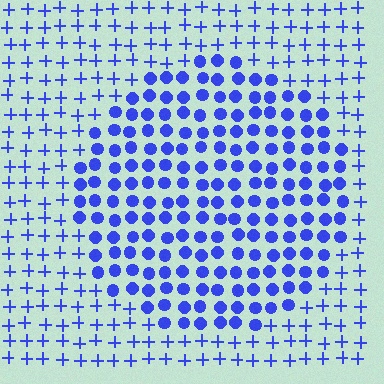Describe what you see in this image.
The image is filled with small blue elements arranged in a uniform grid. A circle-shaped region contains circles, while the surrounding area contains plus signs. The boundary is defined purely by the change in element shape.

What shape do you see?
I see a circle.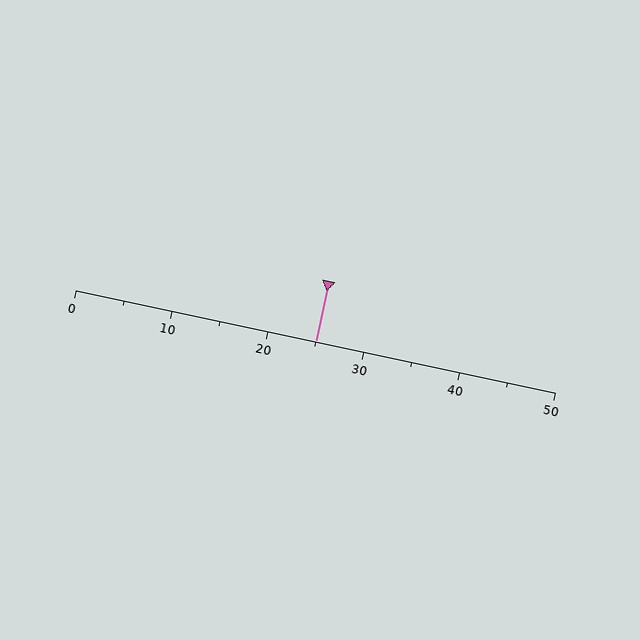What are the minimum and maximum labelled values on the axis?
The axis runs from 0 to 50.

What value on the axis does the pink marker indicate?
The marker indicates approximately 25.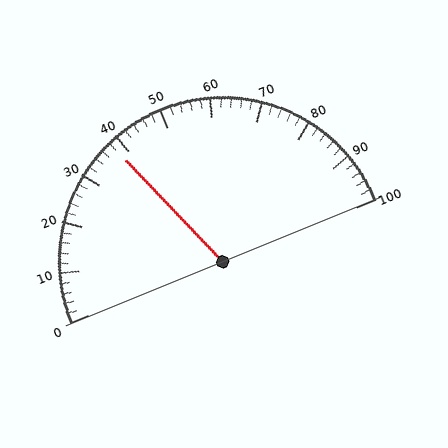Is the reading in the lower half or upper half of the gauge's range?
The reading is in the lower half of the range (0 to 100).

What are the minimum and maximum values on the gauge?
The gauge ranges from 0 to 100.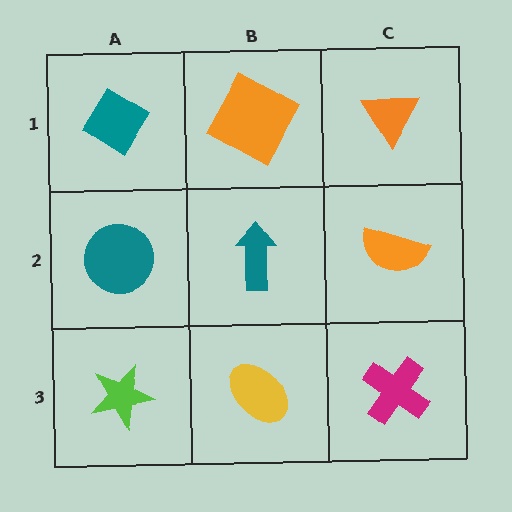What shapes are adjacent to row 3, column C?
An orange semicircle (row 2, column C), a yellow ellipse (row 3, column B).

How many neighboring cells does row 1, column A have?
2.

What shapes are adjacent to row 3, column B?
A teal arrow (row 2, column B), a lime star (row 3, column A), a magenta cross (row 3, column C).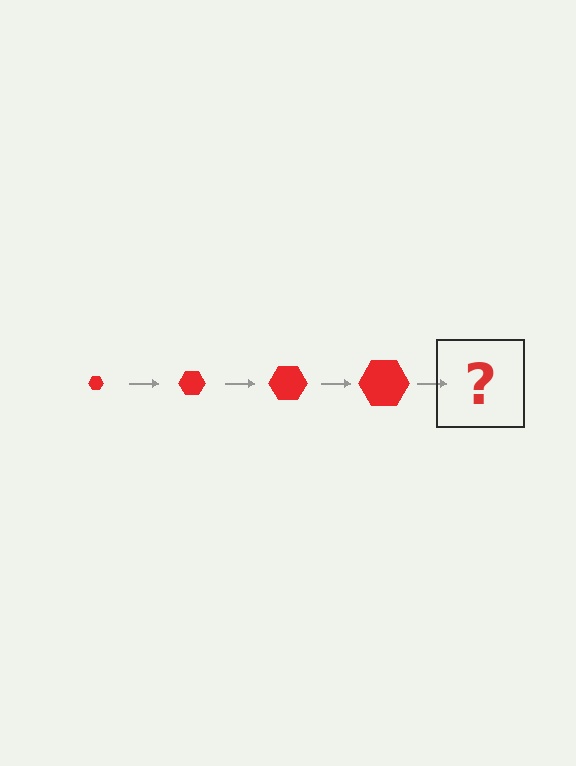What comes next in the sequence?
The next element should be a red hexagon, larger than the previous one.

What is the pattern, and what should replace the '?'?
The pattern is that the hexagon gets progressively larger each step. The '?' should be a red hexagon, larger than the previous one.